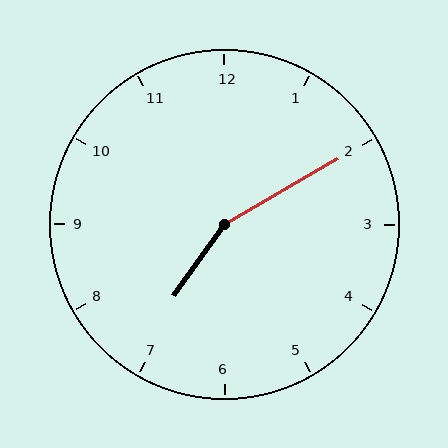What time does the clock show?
7:10.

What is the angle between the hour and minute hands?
Approximately 155 degrees.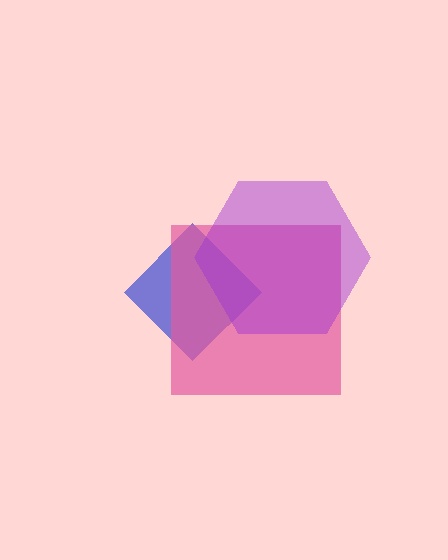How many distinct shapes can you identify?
There are 3 distinct shapes: a blue diamond, a pink square, a purple hexagon.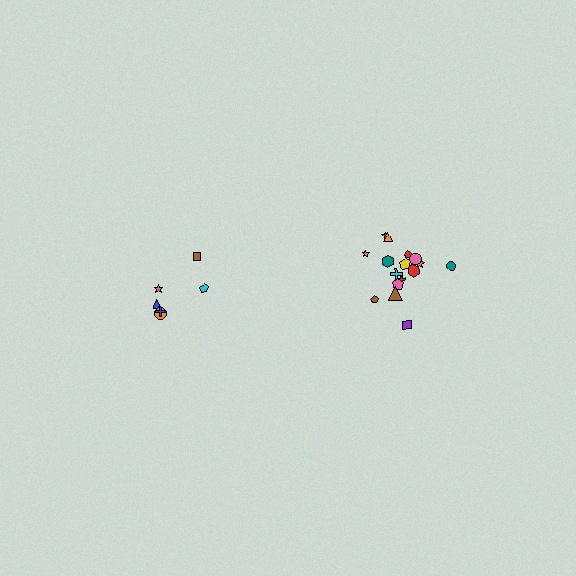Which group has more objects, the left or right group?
The right group.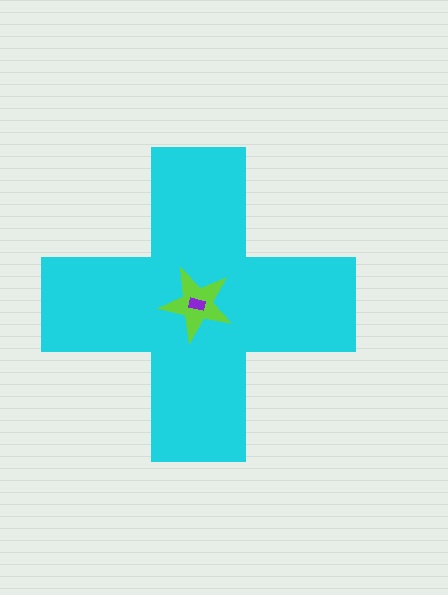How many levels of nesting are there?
3.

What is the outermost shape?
The cyan cross.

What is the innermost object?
The purple rectangle.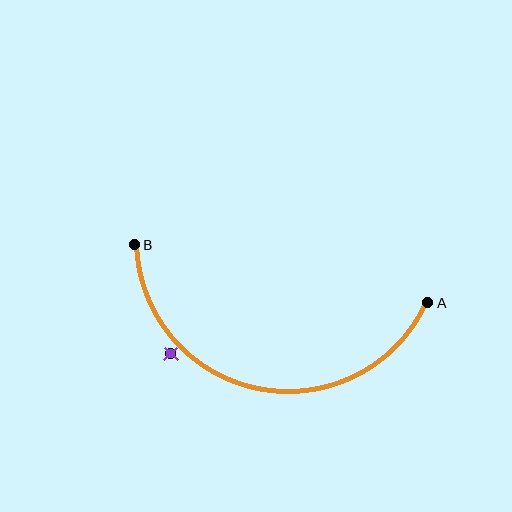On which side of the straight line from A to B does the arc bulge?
The arc bulges below the straight line connecting A and B.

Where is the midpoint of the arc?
The arc midpoint is the point on the curve farthest from the straight line joining A and B. It sits below that line.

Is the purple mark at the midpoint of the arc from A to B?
No — the purple mark does not lie on the arc at all. It sits slightly outside the curve.